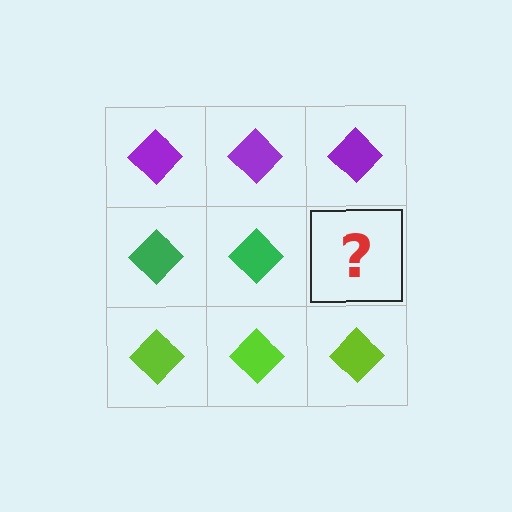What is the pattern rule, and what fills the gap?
The rule is that each row has a consistent color. The gap should be filled with a green diamond.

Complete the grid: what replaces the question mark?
The question mark should be replaced with a green diamond.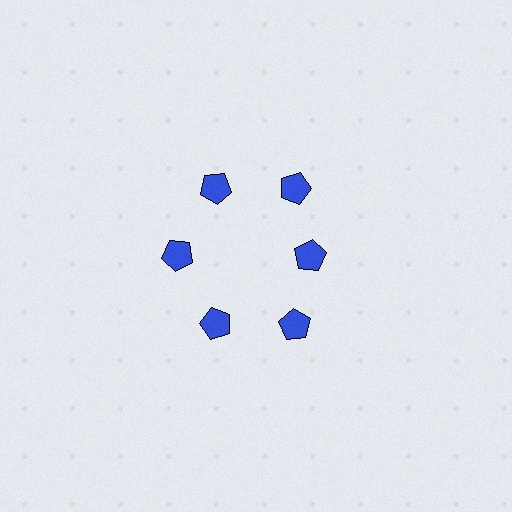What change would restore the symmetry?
The symmetry would be restored by moving it outward, back onto the ring so that all 6 pentagons sit at equal angles and equal distance from the center.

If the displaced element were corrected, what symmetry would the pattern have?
It would have 6-fold rotational symmetry — the pattern would map onto itself every 60 degrees.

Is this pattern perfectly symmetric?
No. The 6 blue pentagons are arranged in a ring, but one element near the 3 o'clock position is pulled inward toward the center, breaking the 6-fold rotational symmetry.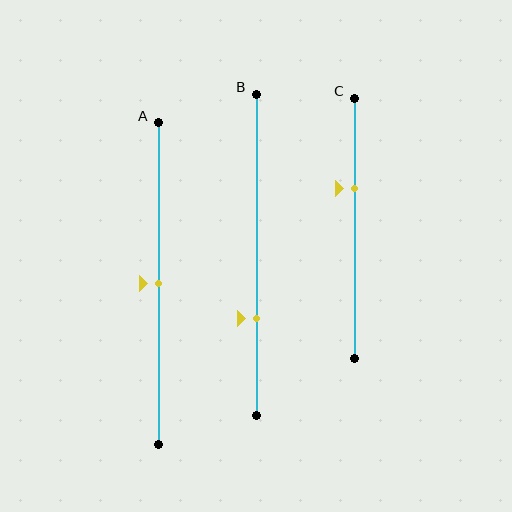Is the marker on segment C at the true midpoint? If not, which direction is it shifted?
No, the marker on segment C is shifted upward by about 15% of the segment length.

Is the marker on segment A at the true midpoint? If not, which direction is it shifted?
Yes, the marker on segment A is at the true midpoint.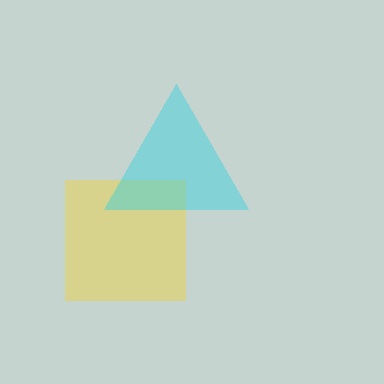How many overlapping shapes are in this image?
There are 2 overlapping shapes in the image.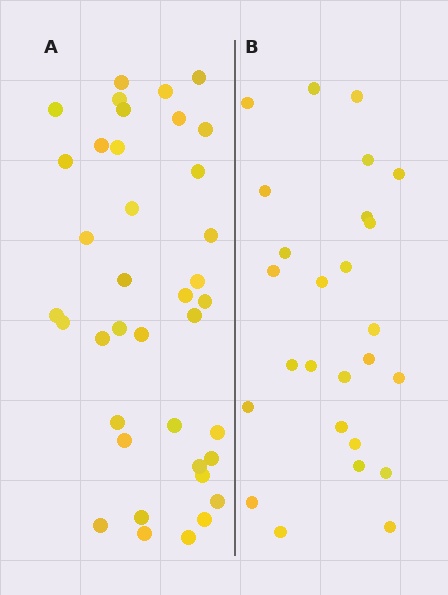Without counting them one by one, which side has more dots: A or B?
Region A (the left region) has more dots.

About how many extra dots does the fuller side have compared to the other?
Region A has roughly 12 or so more dots than region B.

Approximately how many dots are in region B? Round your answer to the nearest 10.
About 30 dots. (The exact count is 26, which rounds to 30.)